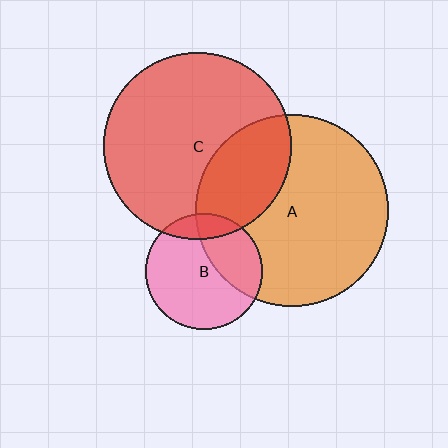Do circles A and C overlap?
Yes.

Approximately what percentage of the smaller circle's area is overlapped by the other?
Approximately 30%.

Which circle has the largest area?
Circle A (orange).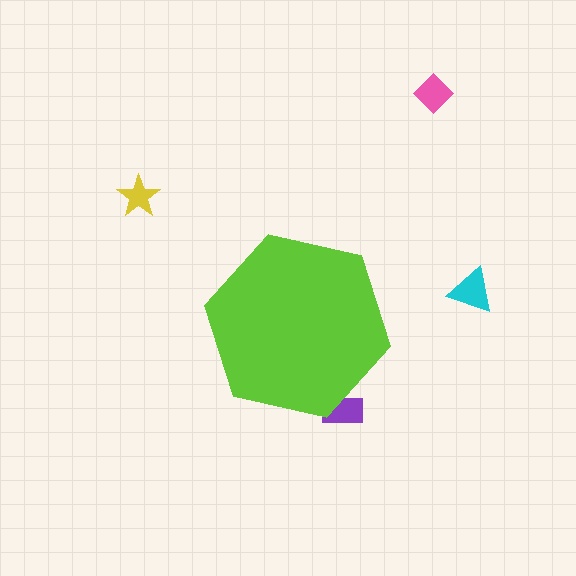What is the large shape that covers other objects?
A lime hexagon.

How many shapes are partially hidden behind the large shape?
1 shape is partially hidden.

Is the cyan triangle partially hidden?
No, the cyan triangle is fully visible.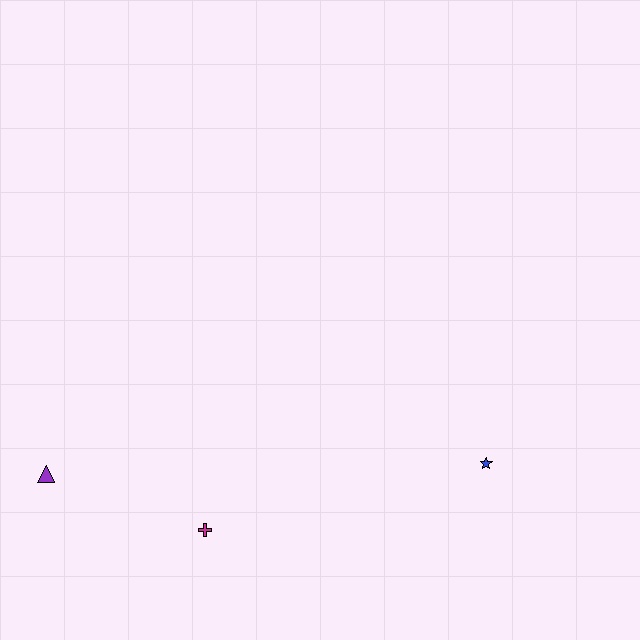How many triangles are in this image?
There is 1 triangle.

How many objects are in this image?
There are 3 objects.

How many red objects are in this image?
There are no red objects.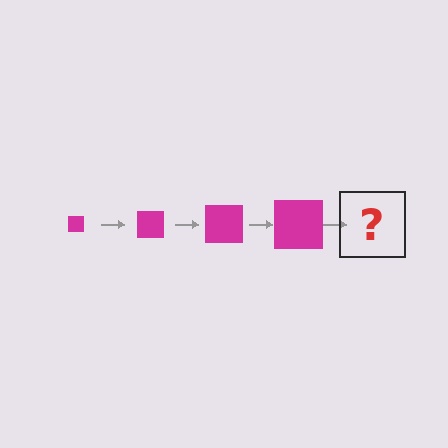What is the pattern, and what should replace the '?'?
The pattern is that the square gets progressively larger each step. The '?' should be a magenta square, larger than the previous one.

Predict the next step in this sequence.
The next step is a magenta square, larger than the previous one.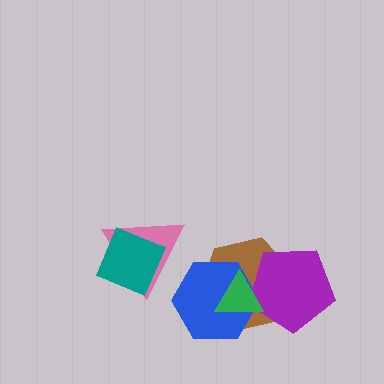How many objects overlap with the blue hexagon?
3 objects overlap with the blue hexagon.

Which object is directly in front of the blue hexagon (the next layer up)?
The purple pentagon is directly in front of the blue hexagon.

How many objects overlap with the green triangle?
3 objects overlap with the green triangle.